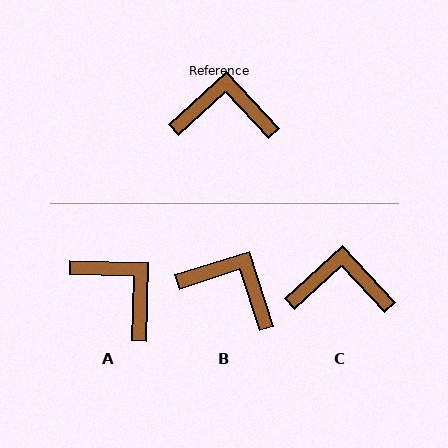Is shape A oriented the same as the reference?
No, it is off by about 44 degrees.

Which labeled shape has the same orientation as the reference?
C.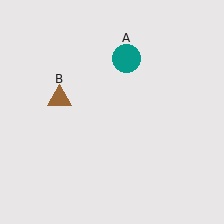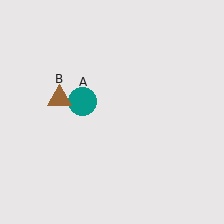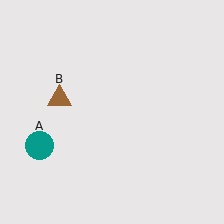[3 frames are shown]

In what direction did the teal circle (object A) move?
The teal circle (object A) moved down and to the left.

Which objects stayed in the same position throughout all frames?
Brown triangle (object B) remained stationary.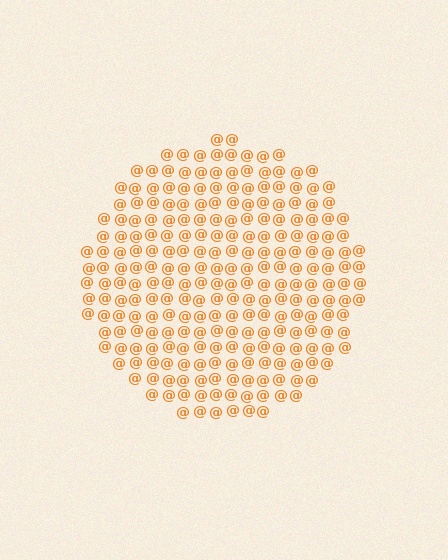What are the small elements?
The small elements are at signs.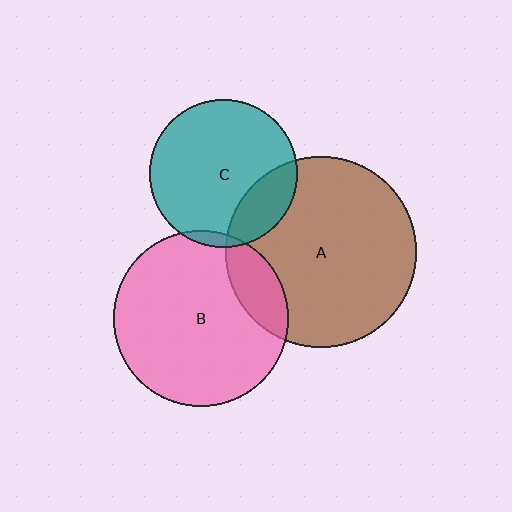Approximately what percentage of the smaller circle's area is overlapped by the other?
Approximately 5%.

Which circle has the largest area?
Circle A (brown).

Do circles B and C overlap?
Yes.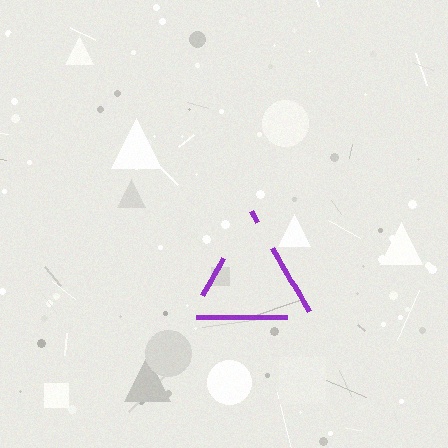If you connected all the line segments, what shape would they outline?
They would outline a triangle.